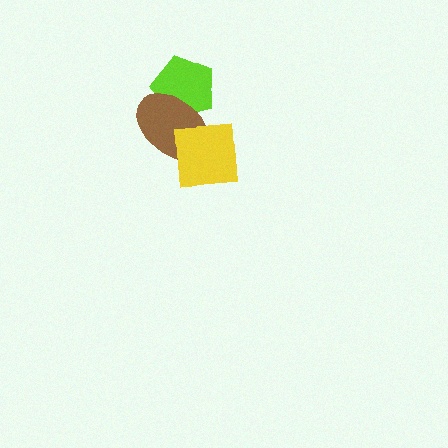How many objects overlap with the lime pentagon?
1 object overlaps with the lime pentagon.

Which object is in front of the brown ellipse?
The yellow square is in front of the brown ellipse.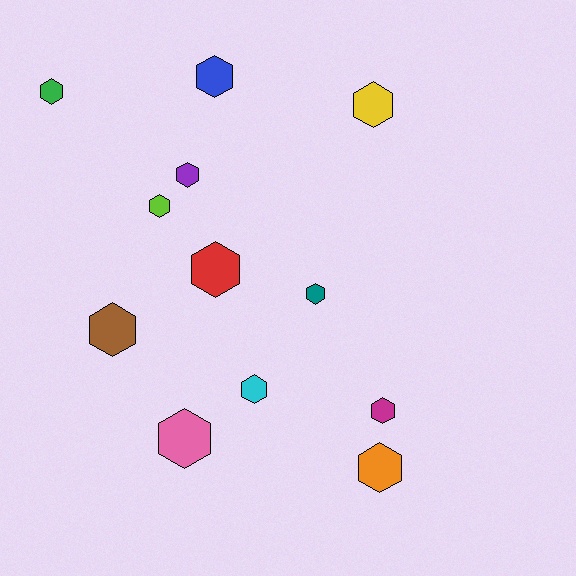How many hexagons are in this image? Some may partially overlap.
There are 12 hexagons.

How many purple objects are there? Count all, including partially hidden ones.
There is 1 purple object.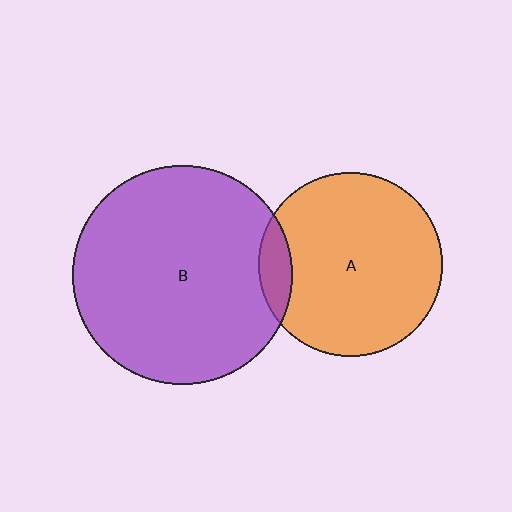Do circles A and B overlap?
Yes.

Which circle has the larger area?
Circle B (purple).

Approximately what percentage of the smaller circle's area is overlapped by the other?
Approximately 10%.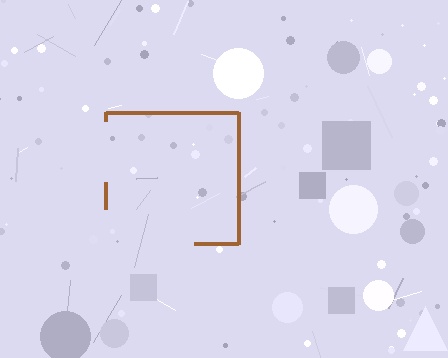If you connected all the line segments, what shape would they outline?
They would outline a square.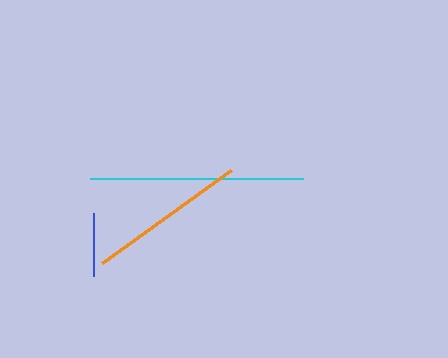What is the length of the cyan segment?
The cyan segment is approximately 212 pixels long.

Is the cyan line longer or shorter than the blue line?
The cyan line is longer than the blue line.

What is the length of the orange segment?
The orange segment is approximately 158 pixels long.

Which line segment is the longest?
The cyan line is the longest at approximately 212 pixels.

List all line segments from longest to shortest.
From longest to shortest: cyan, orange, blue.